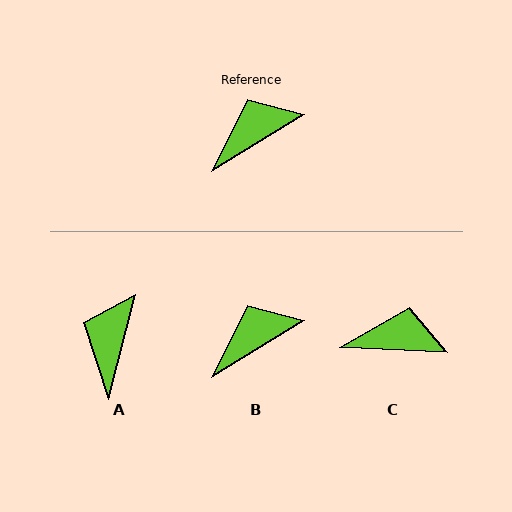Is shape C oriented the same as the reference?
No, it is off by about 34 degrees.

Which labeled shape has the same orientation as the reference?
B.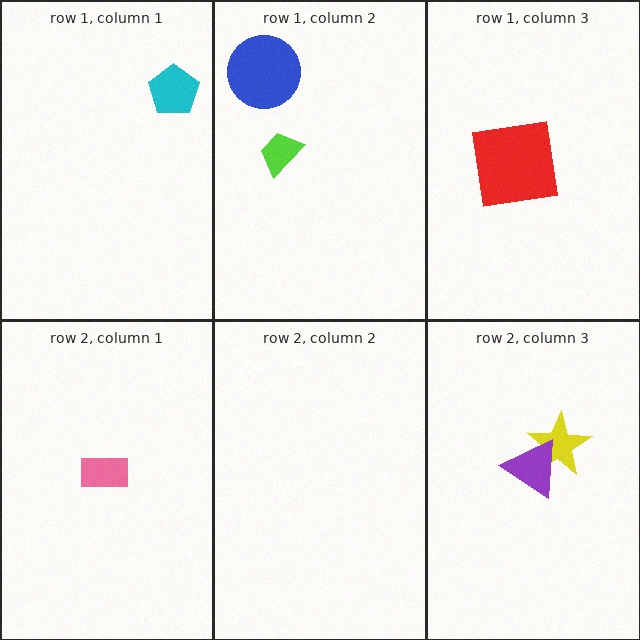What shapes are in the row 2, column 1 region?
The pink rectangle.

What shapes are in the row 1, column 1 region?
The cyan pentagon.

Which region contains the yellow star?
The row 2, column 3 region.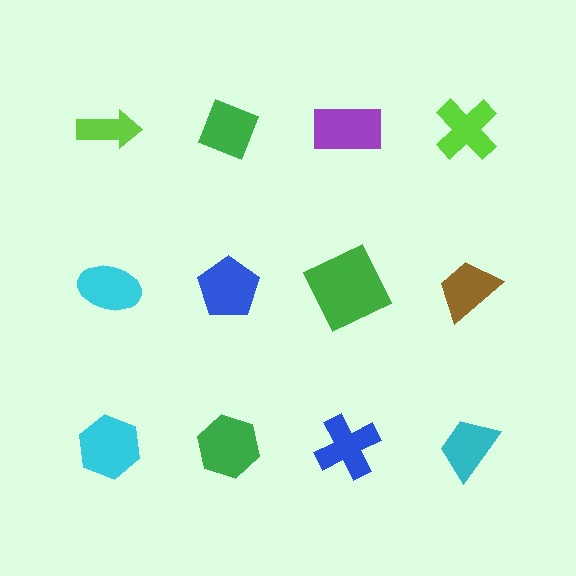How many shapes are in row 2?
4 shapes.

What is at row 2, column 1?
A cyan ellipse.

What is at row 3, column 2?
A green hexagon.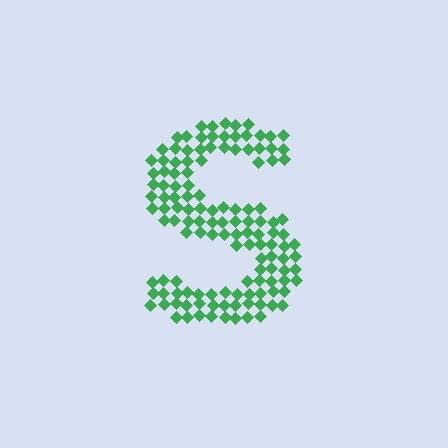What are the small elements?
The small elements are diamonds.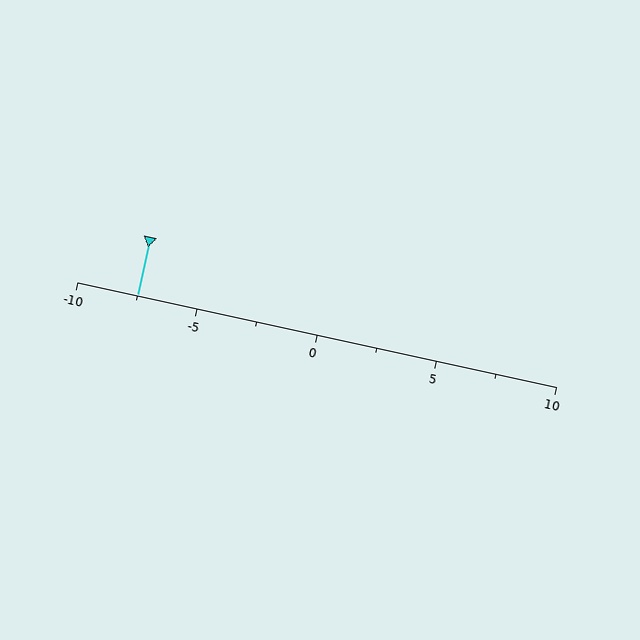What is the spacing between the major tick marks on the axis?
The major ticks are spaced 5 apart.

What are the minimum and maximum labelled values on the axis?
The axis runs from -10 to 10.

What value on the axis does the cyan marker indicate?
The marker indicates approximately -7.5.